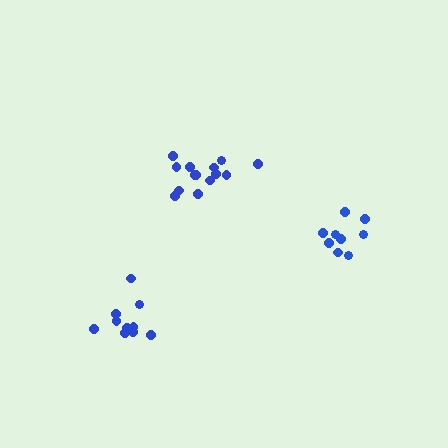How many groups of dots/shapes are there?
There are 3 groups.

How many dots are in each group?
Group 1: 14 dots, Group 2: 9 dots, Group 3: 11 dots (34 total).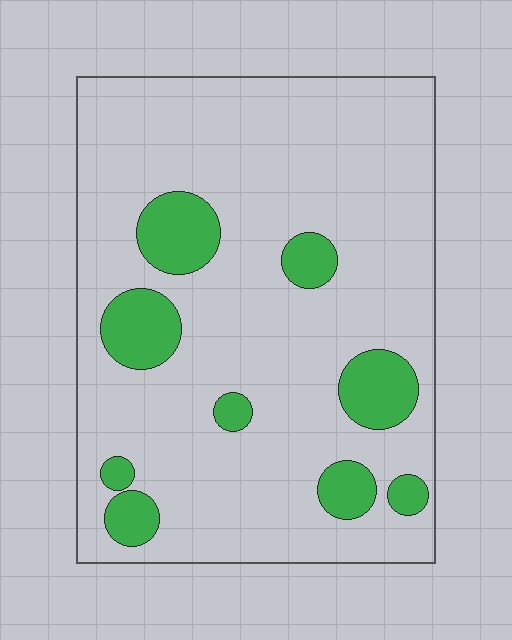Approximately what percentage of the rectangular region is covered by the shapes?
Approximately 15%.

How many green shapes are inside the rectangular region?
9.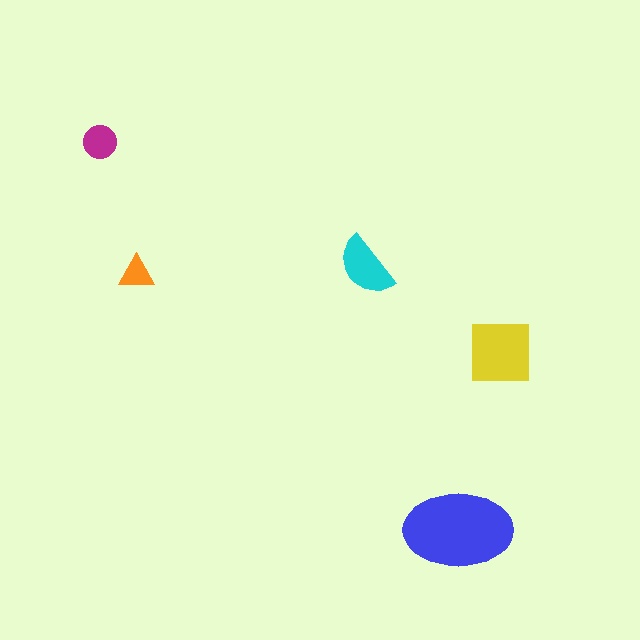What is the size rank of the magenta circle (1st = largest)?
4th.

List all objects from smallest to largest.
The orange triangle, the magenta circle, the cyan semicircle, the yellow square, the blue ellipse.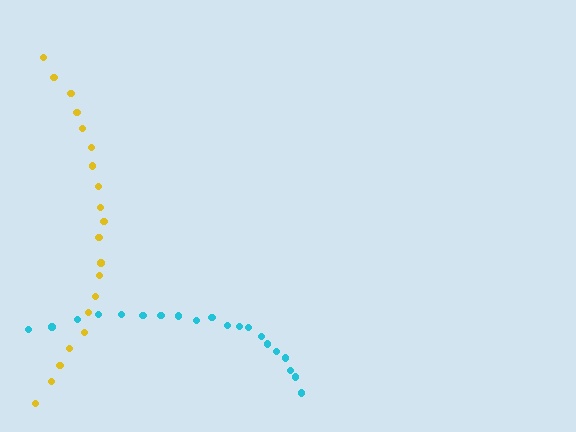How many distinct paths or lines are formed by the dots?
There are 2 distinct paths.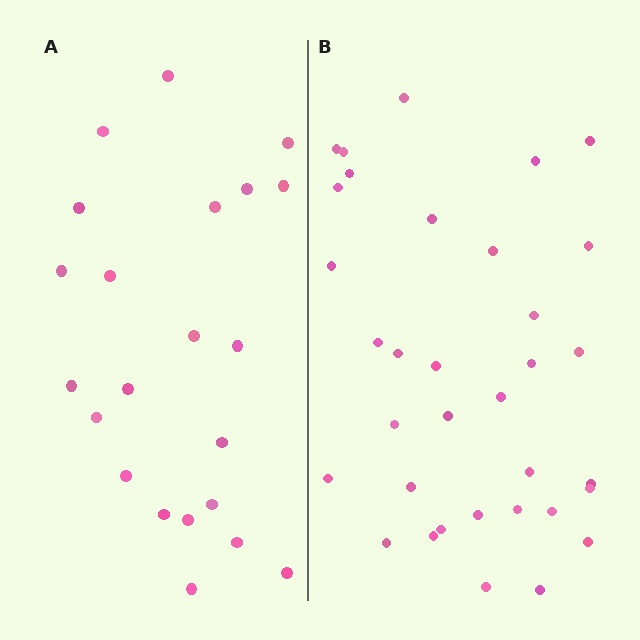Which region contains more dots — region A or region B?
Region B (the right region) has more dots.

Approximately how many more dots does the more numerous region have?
Region B has roughly 12 or so more dots than region A.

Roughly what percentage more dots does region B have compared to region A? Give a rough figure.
About 55% more.